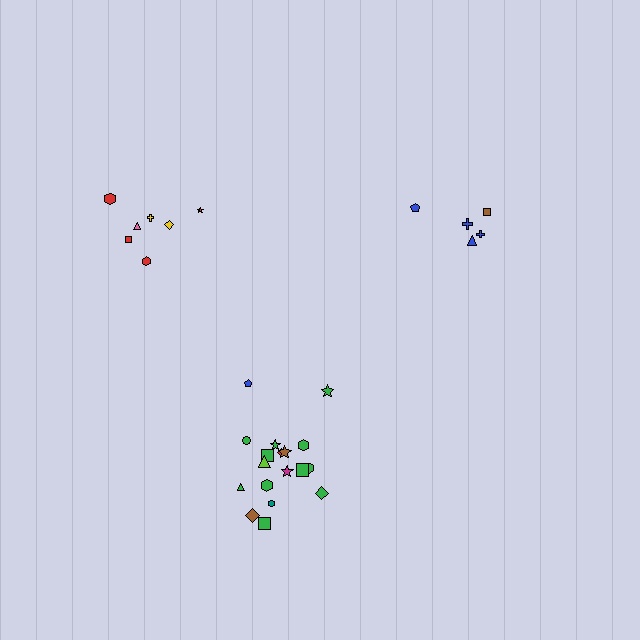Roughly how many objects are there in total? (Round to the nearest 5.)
Roughly 30 objects in total.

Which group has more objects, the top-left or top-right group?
The top-left group.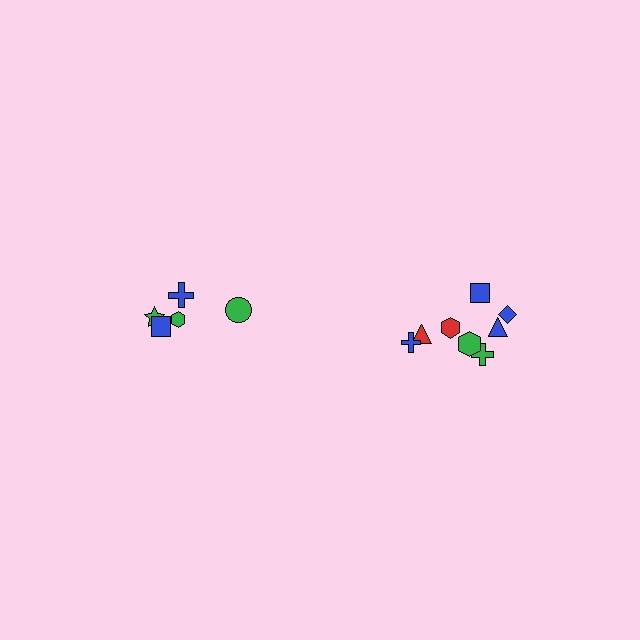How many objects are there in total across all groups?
There are 13 objects.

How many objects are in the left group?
There are 5 objects.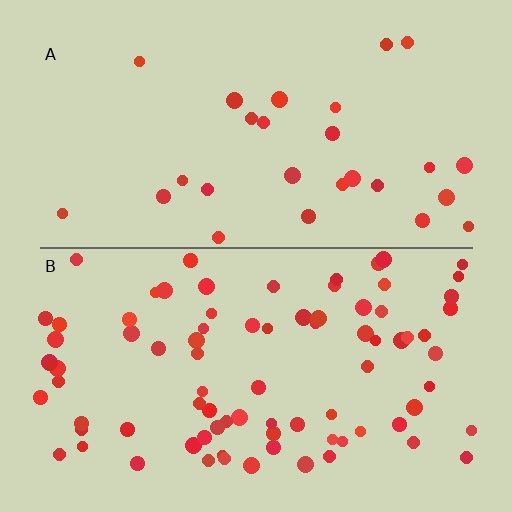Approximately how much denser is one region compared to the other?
Approximately 3.1× — region B over region A.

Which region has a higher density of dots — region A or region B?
B (the bottom).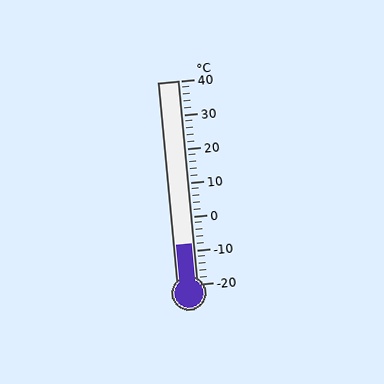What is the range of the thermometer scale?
The thermometer scale ranges from -20°C to 40°C.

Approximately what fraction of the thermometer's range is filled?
The thermometer is filled to approximately 20% of its range.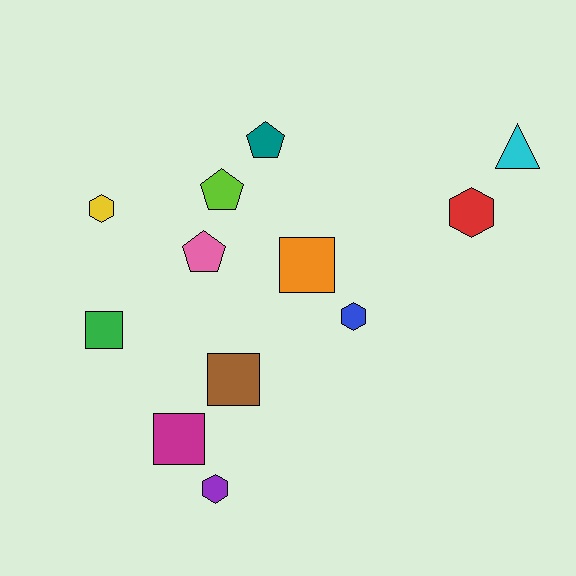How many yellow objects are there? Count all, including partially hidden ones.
There is 1 yellow object.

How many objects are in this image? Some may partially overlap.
There are 12 objects.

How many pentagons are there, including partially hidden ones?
There are 3 pentagons.